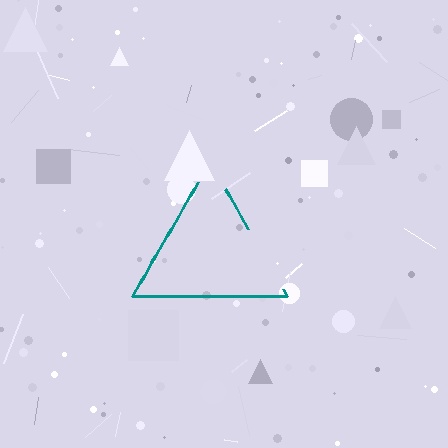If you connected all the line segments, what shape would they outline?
They would outline a triangle.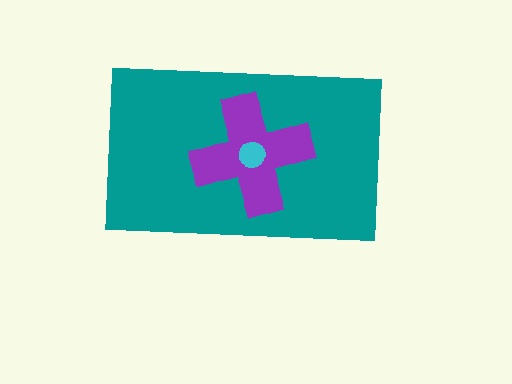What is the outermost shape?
The teal rectangle.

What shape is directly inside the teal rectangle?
The purple cross.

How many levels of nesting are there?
3.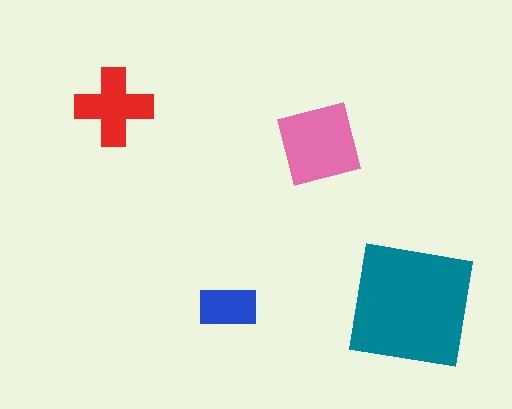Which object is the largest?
The teal square.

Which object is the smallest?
The blue rectangle.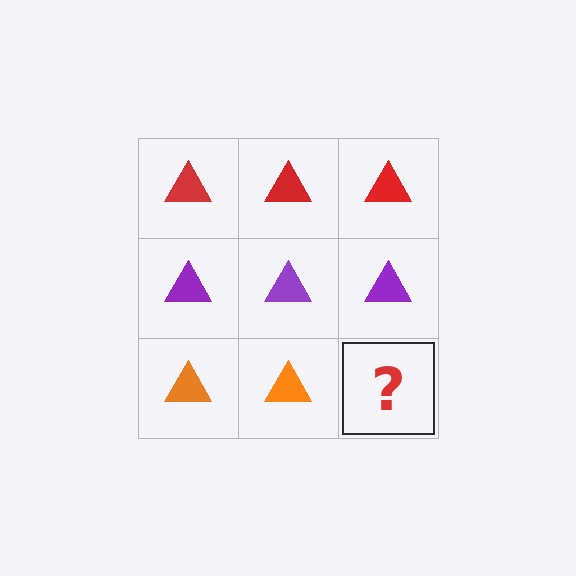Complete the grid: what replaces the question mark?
The question mark should be replaced with an orange triangle.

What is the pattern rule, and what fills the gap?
The rule is that each row has a consistent color. The gap should be filled with an orange triangle.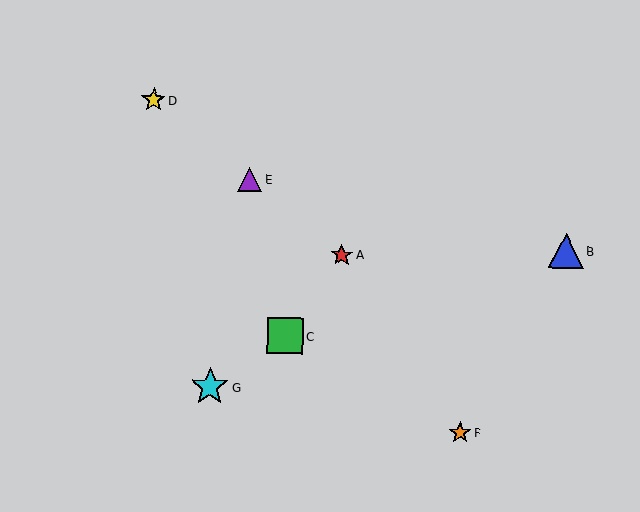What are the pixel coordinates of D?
Object D is at (154, 100).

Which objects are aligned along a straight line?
Objects A, D, E are aligned along a straight line.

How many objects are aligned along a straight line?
3 objects (A, D, E) are aligned along a straight line.